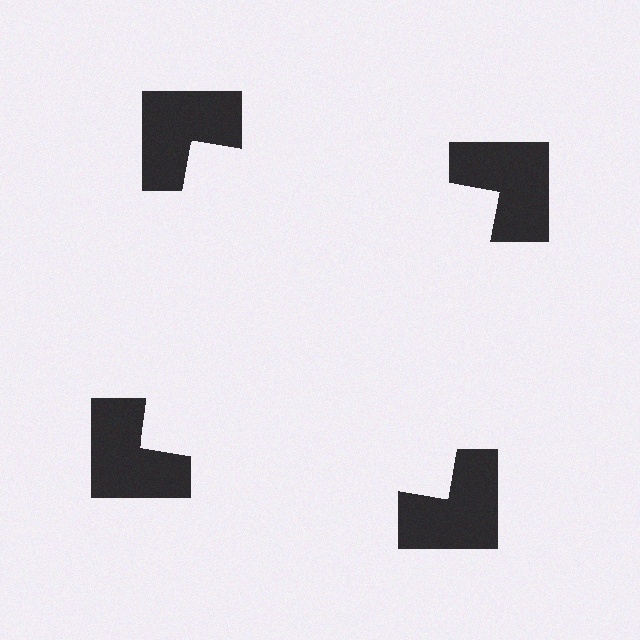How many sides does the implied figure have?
4 sides.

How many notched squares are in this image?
There are 4 — one at each vertex of the illusory square.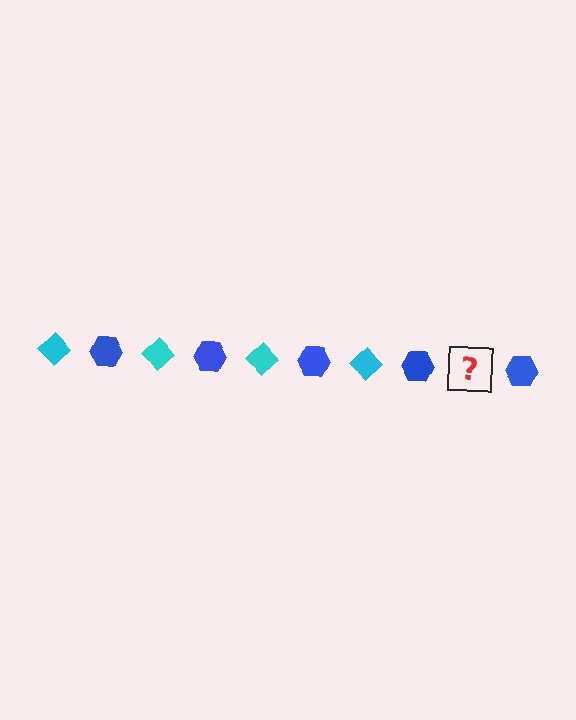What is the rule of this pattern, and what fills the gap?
The rule is that the pattern alternates between cyan diamond and blue hexagon. The gap should be filled with a cyan diamond.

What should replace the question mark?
The question mark should be replaced with a cyan diamond.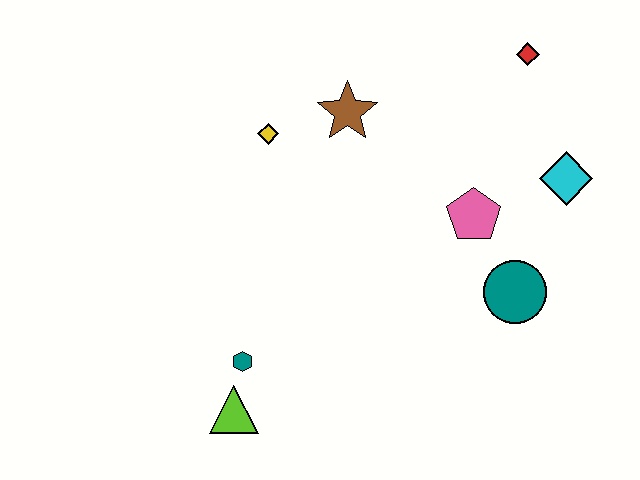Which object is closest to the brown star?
The yellow diamond is closest to the brown star.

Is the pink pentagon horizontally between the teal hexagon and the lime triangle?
No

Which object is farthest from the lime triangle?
The red diamond is farthest from the lime triangle.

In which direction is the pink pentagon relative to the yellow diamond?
The pink pentagon is to the right of the yellow diamond.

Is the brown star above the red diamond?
No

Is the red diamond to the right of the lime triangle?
Yes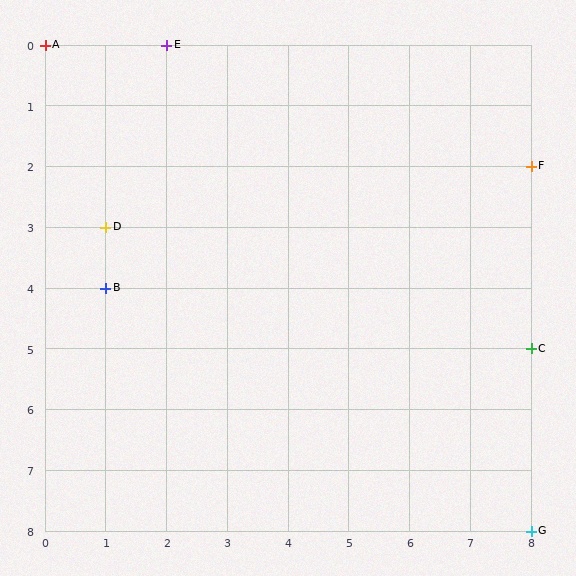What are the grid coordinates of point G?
Point G is at grid coordinates (8, 8).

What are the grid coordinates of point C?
Point C is at grid coordinates (8, 5).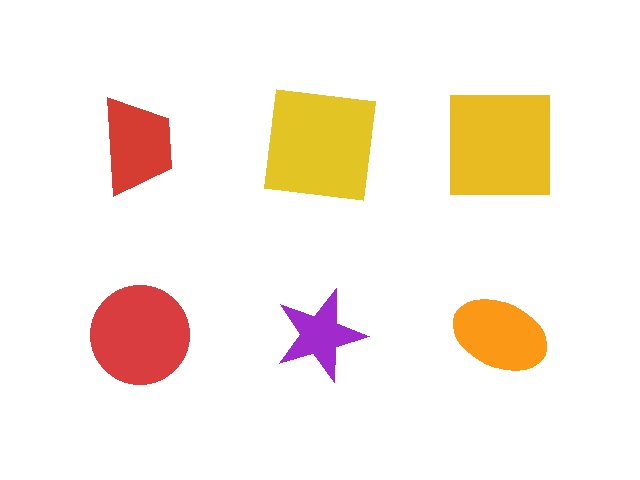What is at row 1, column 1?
A red trapezoid.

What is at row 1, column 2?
A yellow square.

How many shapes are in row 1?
3 shapes.